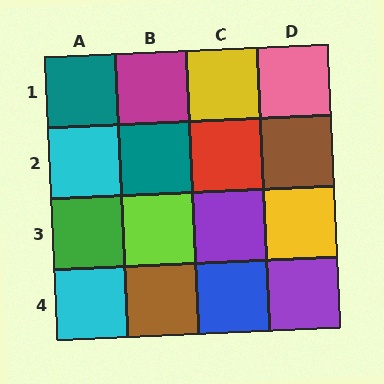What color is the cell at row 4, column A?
Cyan.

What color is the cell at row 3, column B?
Lime.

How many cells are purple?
2 cells are purple.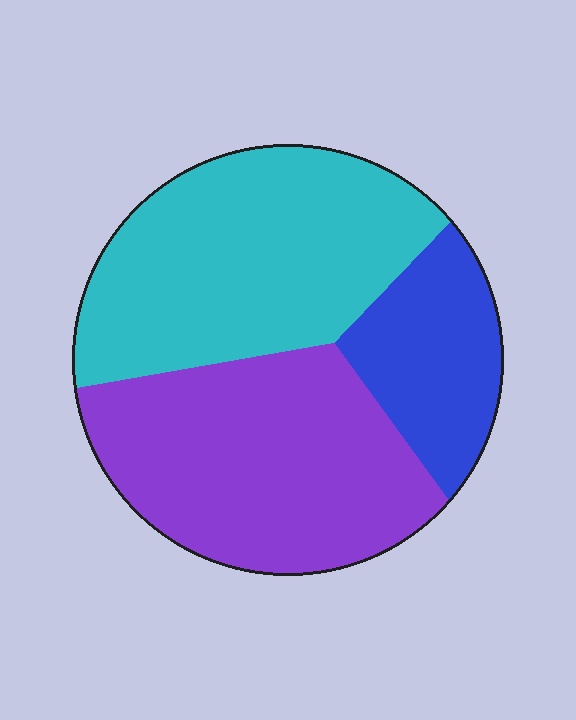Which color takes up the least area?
Blue, at roughly 20%.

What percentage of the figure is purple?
Purple covers about 40% of the figure.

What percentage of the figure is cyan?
Cyan covers 41% of the figure.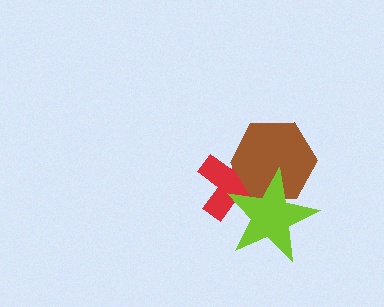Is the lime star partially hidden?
No, no other shape covers it.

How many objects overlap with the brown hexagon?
2 objects overlap with the brown hexagon.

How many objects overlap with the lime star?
2 objects overlap with the lime star.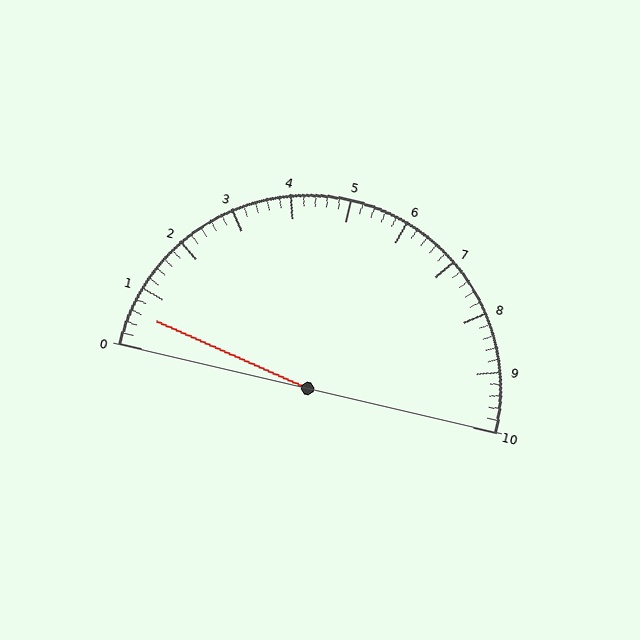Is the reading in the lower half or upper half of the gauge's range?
The reading is in the lower half of the range (0 to 10).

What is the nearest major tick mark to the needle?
The nearest major tick mark is 1.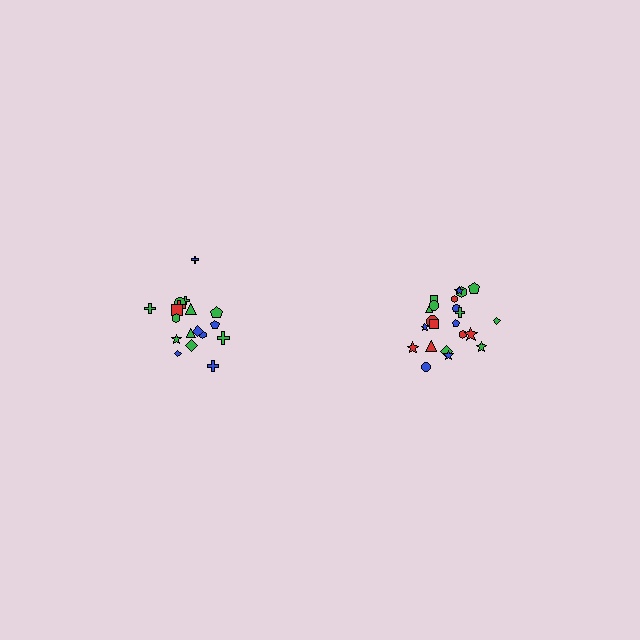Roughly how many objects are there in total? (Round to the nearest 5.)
Roughly 40 objects in total.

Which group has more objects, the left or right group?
The right group.